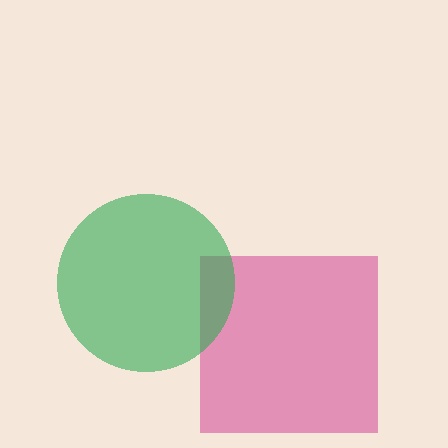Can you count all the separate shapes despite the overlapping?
Yes, there are 2 separate shapes.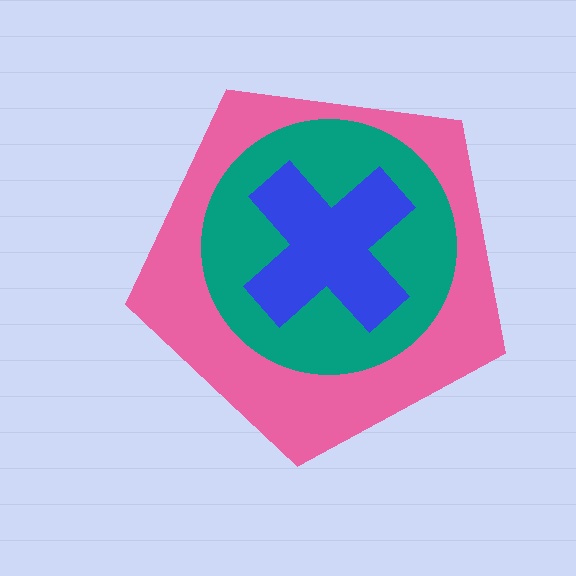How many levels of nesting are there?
3.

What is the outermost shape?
The pink pentagon.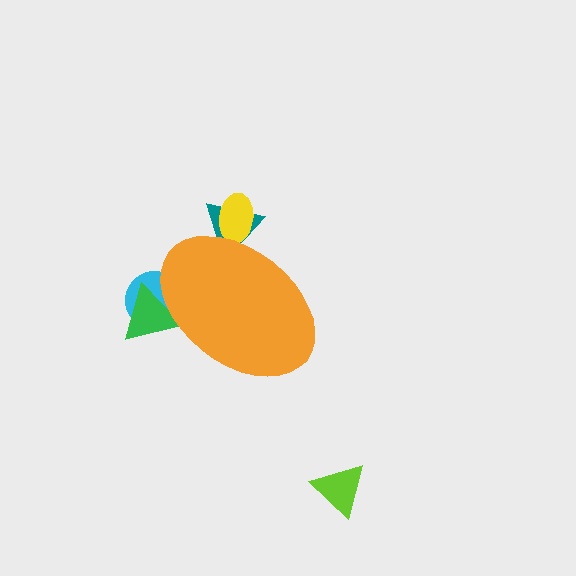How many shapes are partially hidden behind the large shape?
4 shapes are partially hidden.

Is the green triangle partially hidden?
Yes, the green triangle is partially hidden behind the orange ellipse.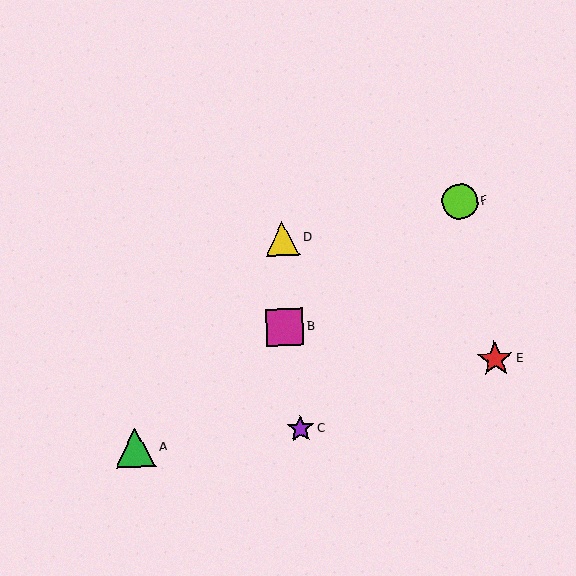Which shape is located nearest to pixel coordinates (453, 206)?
The lime circle (labeled F) at (460, 201) is nearest to that location.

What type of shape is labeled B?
Shape B is a magenta square.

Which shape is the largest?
The green triangle (labeled A) is the largest.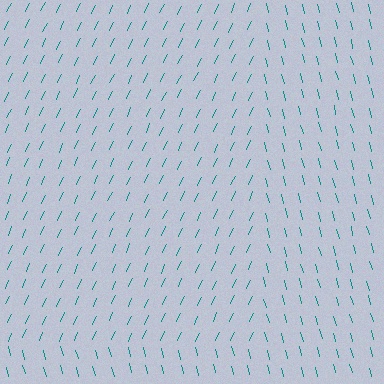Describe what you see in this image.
The image is filled with small teal line segments. A rectangle region in the image has lines oriented differently from the surrounding lines, creating a visible texture boundary.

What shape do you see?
I see a rectangle.